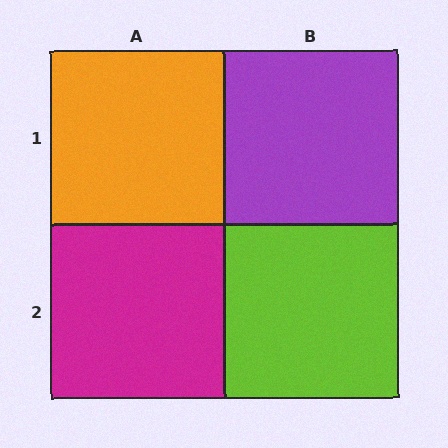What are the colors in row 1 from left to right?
Orange, purple.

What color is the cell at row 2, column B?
Lime.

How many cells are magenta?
1 cell is magenta.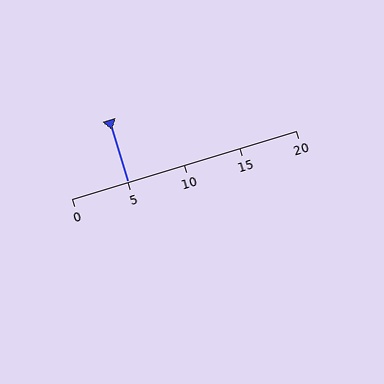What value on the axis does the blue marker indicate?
The marker indicates approximately 5.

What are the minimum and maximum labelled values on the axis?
The axis runs from 0 to 20.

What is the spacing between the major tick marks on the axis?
The major ticks are spaced 5 apart.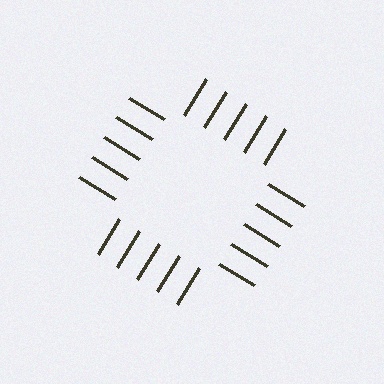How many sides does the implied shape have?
4 sides — the line-ends trace a square.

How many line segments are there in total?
20 — 5 along each of the 4 edges.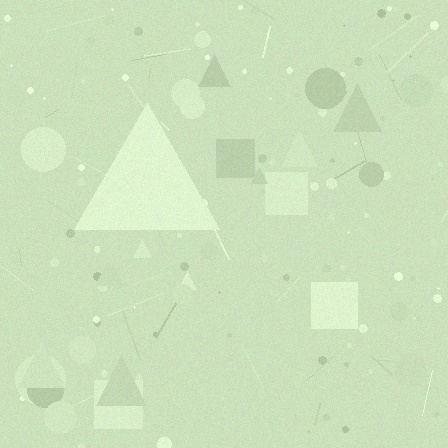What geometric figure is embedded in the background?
A triangle is embedded in the background.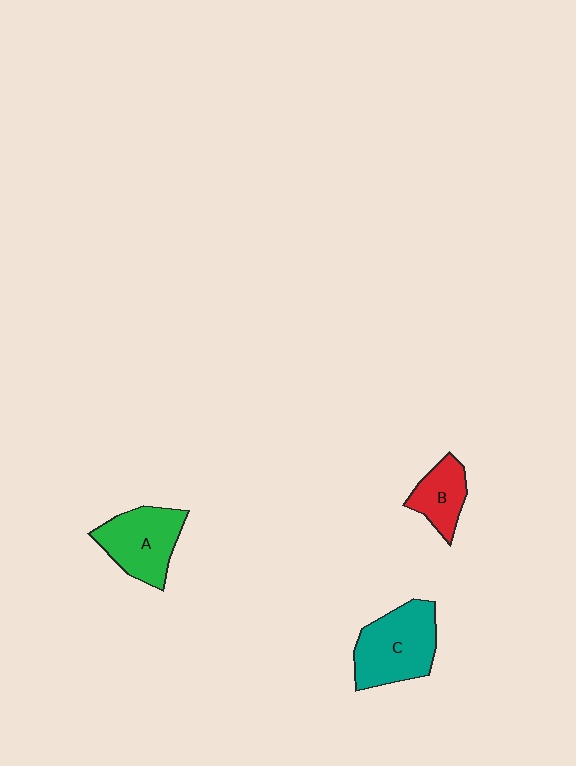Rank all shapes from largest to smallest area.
From largest to smallest: C (teal), A (green), B (red).